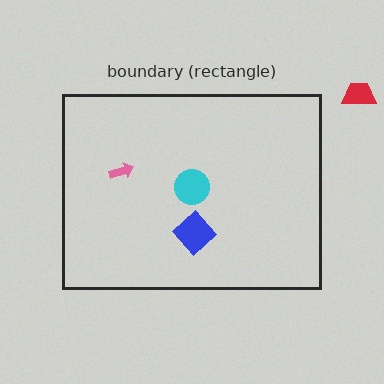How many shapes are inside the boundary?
3 inside, 1 outside.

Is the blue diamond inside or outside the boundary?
Inside.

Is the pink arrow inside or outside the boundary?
Inside.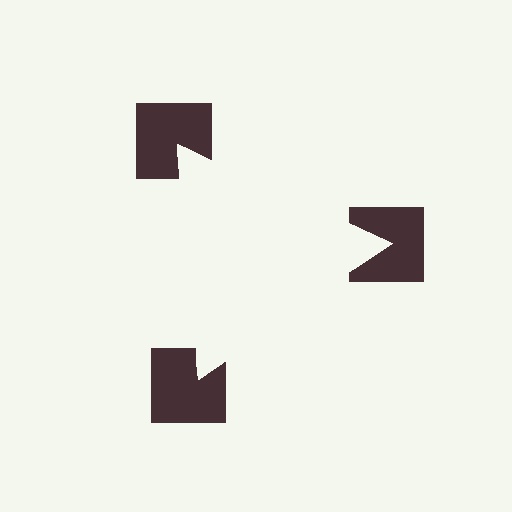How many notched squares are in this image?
There are 3 — one at each vertex of the illusory triangle.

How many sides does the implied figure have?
3 sides.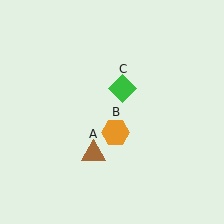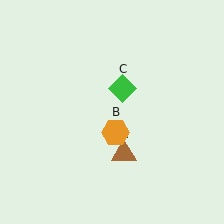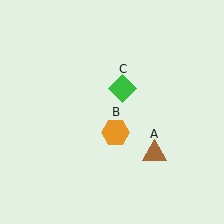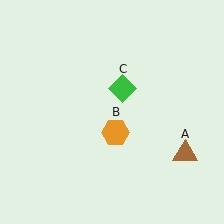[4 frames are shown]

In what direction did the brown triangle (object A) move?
The brown triangle (object A) moved right.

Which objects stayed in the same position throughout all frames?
Orange hexagon (object B) and green diamond (object C) remained stationary.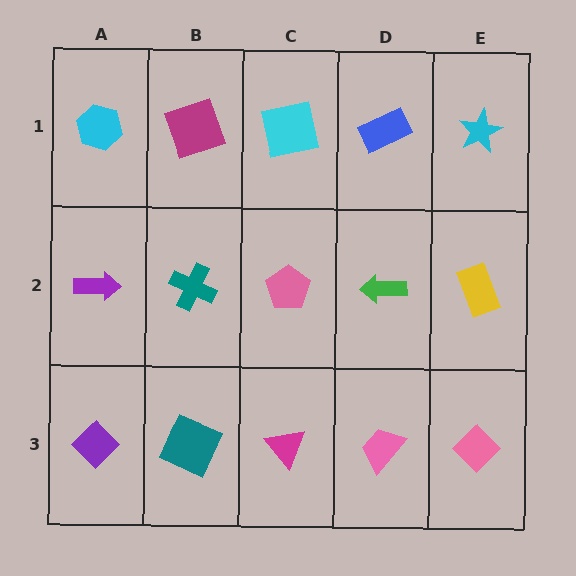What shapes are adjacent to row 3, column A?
A purple arrow (row 2, column A), a teal square (row 3, column B).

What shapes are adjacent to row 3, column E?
A yellow rectangle (row 2, column E), a pink trapezoid (row 3, column D).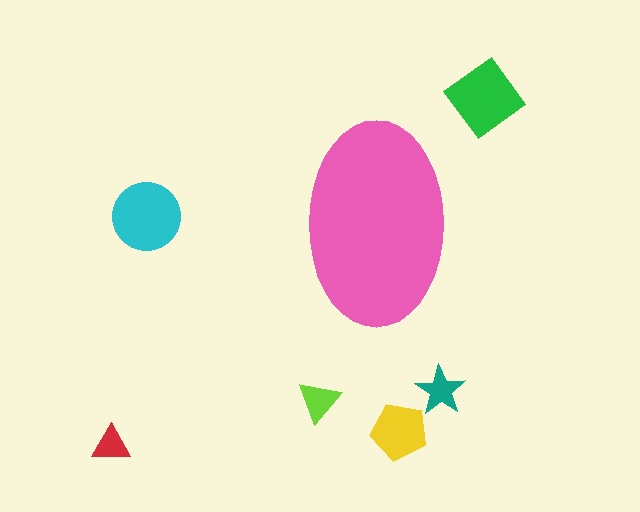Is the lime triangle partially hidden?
No, the lime triangle is fully visible.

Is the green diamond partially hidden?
No, the green diamond is fully visible.